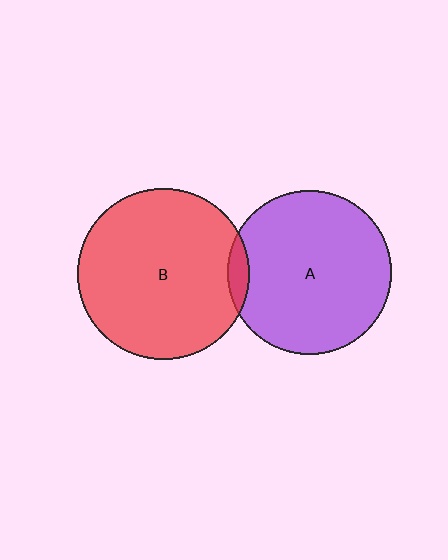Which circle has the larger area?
Circle B (red).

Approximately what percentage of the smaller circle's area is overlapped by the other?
Approximately 5%.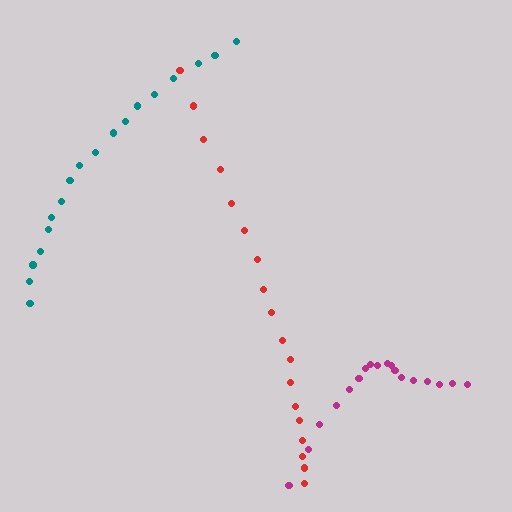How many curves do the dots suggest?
There are 3 distinct paths.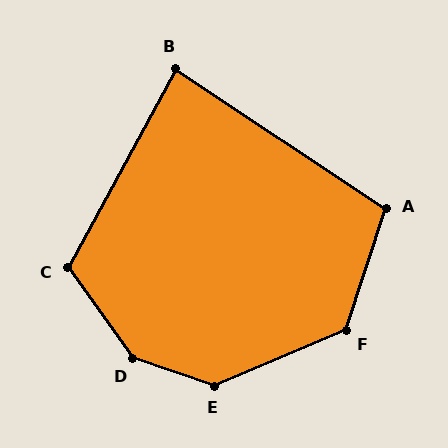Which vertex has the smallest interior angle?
B, at approximately 85 degrees.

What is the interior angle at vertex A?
Approximately 106 degrees (obtuse).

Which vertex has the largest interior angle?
D, at approximately 144 degrees.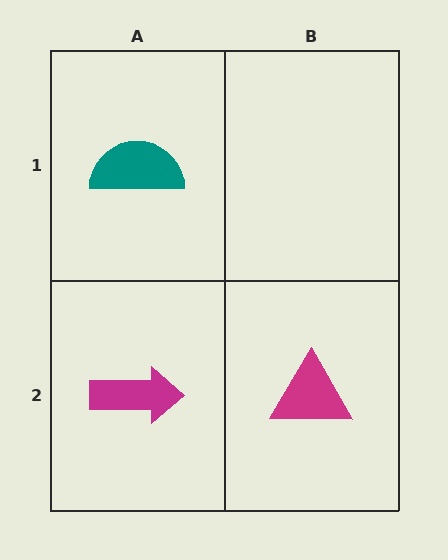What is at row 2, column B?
A magenta triangle.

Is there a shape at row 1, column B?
No, that cell is empty.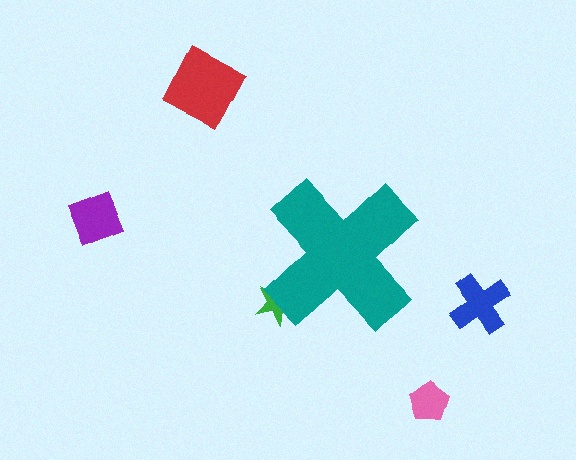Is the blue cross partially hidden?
No, the blue cross is fully visible.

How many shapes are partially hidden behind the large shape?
1 shape is partially hidden.